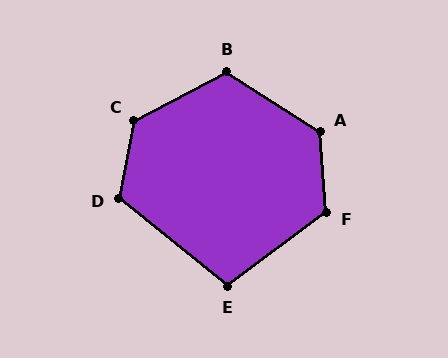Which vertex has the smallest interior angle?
E, at approximately 104 degrees.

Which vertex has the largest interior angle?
C, at approximately 129 degrees.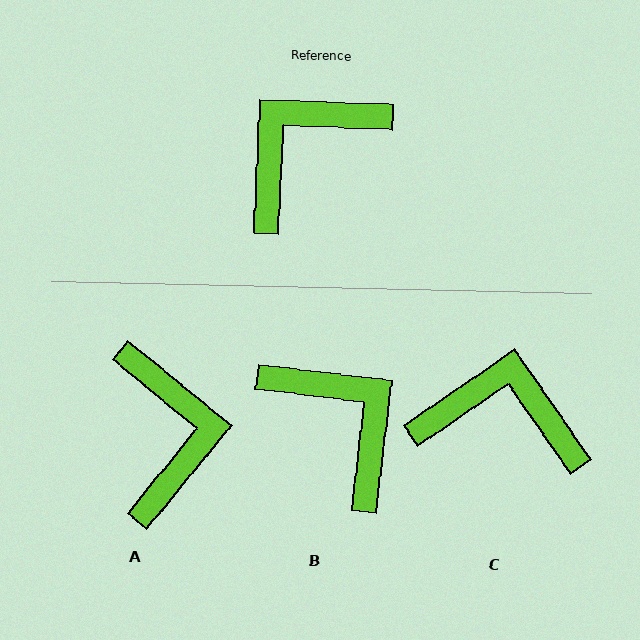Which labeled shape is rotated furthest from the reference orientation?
A, about 127 degrees away.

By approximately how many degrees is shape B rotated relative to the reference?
Approximately 94 degrees clockwise.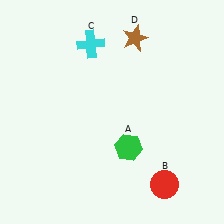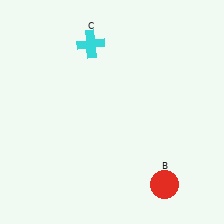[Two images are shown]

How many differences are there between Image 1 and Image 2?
There are 2 differences between the two images.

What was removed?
The green hexagon (A), the brown star (D) were removed in Image 2.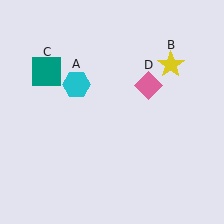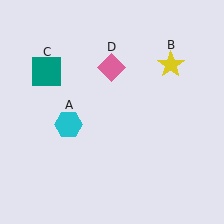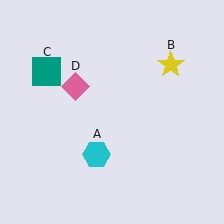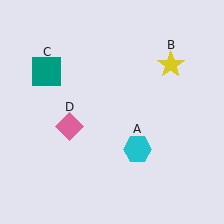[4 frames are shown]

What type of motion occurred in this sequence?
The cyan hexagon (object A), pink diamond (object D) rotated counterclockwise around the center of the scene.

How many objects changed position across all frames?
2 objects changed position: cyan hexagon (object A), pink diamond (object D).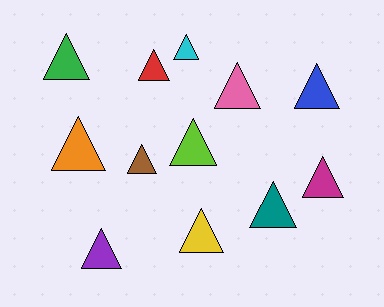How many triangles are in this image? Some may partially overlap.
There are 12 triangles.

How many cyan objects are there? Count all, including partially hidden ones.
There is 1 cyan object.